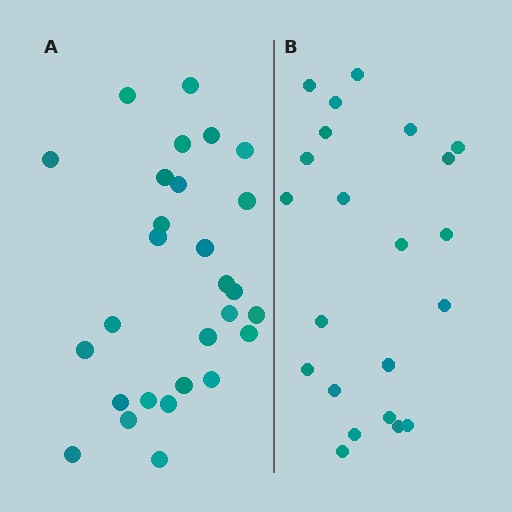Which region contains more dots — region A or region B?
Region A (the left region) has more dots.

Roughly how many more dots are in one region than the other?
Region A has about 6 more dots than region B.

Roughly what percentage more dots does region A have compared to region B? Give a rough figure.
About 25% more.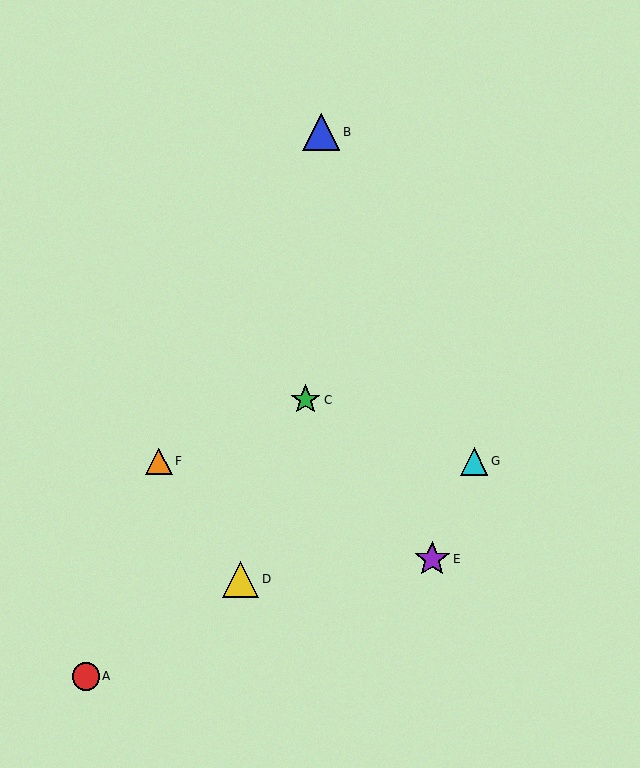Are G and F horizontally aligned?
Yes, both are at y≈461.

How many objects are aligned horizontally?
2 objects (F, G) are aligned horizontally.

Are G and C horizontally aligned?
No, G is at y≈461 and C is at y≈400.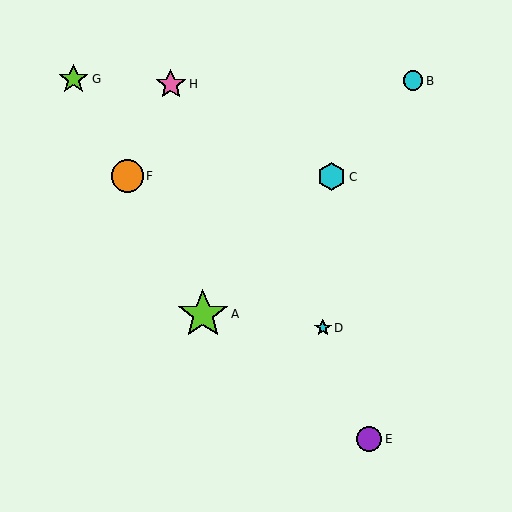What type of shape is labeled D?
Shape D is a cyan star.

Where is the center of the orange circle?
The center of the orange circle is at (127, 176).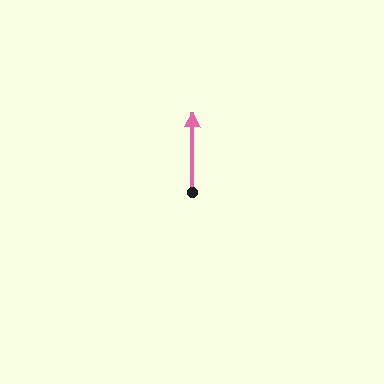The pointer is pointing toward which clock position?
Roughly 12 o'clock.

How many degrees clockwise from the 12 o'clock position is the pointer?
Approximately 1 degrees.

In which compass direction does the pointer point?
North.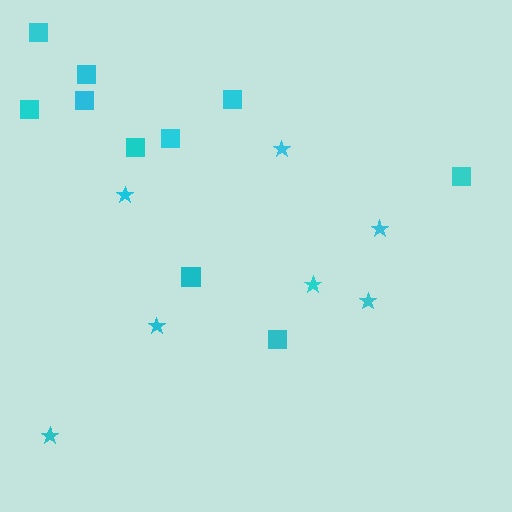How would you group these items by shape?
There are 2 groups: one group of stars (7) and one group of squares (10).